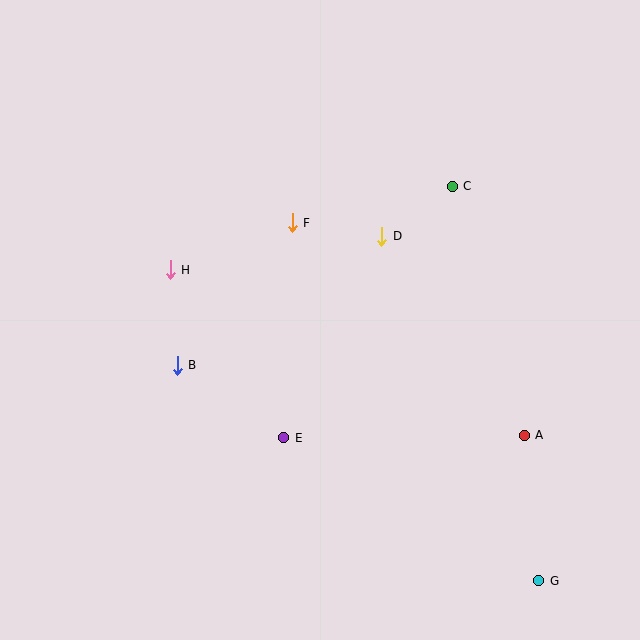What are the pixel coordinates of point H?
Point H is at (170, 270).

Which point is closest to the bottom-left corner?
Point B is closest to the bottom-left corner.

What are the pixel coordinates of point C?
Point C is at (452, 186).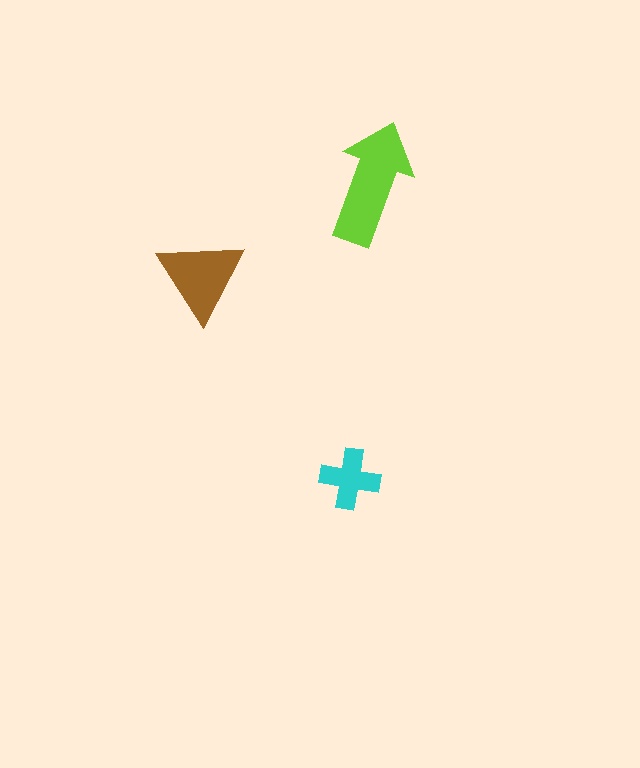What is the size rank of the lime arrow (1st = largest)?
1st.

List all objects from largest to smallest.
The lime arrow, the brown triangle, the cyan cross.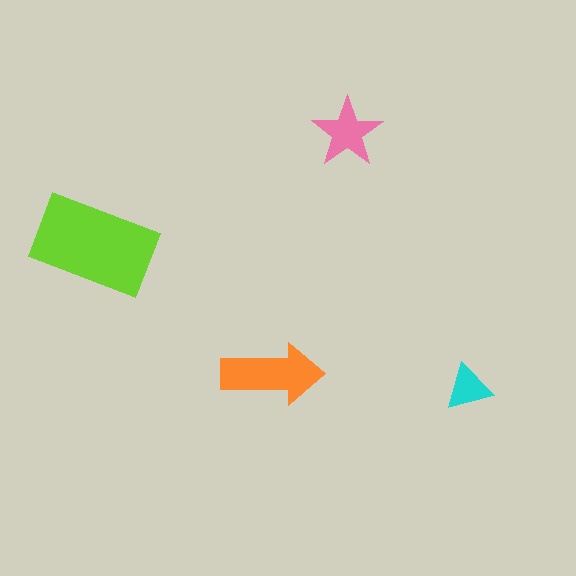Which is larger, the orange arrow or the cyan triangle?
The orange arrow.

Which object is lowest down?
The cyan triangle is bottommost.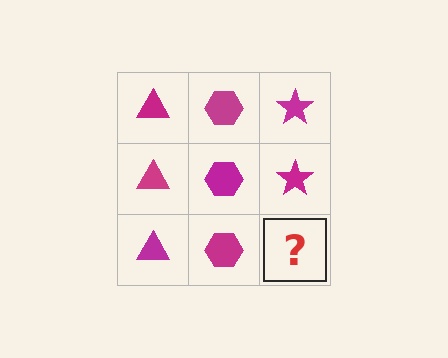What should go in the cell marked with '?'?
The missing cell should contain a magenta star.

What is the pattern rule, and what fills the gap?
The rule is that each column has a consistent shape. The gap should be filled with a magenta star.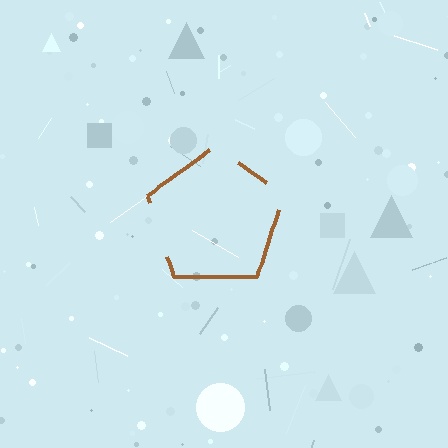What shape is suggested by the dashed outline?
The dashed outline suggests a pentagon.